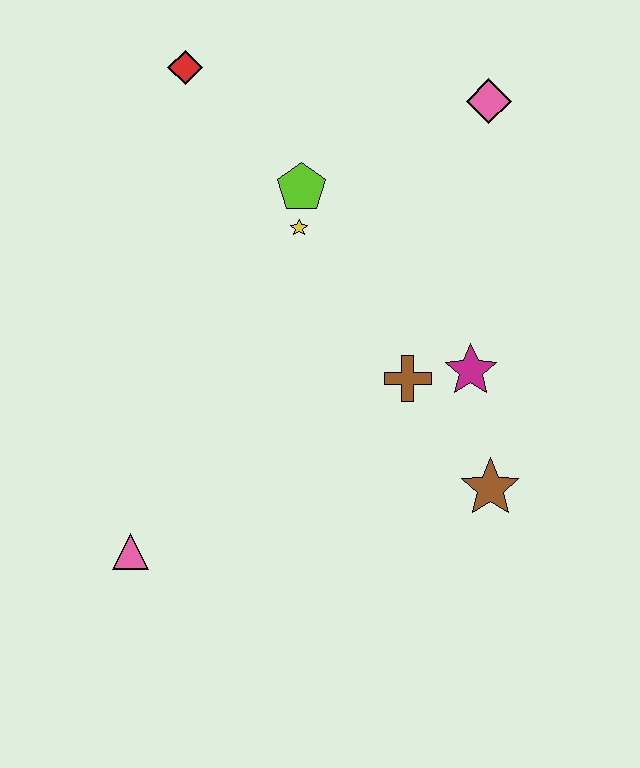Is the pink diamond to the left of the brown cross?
No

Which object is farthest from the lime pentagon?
The pink triangle is farthest from the lime pentagon.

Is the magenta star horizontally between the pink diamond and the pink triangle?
Yes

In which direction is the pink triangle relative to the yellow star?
The pink triangle is below the yellow star.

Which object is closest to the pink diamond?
The lime pentagon is closest to the pink diamond.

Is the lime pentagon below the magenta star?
No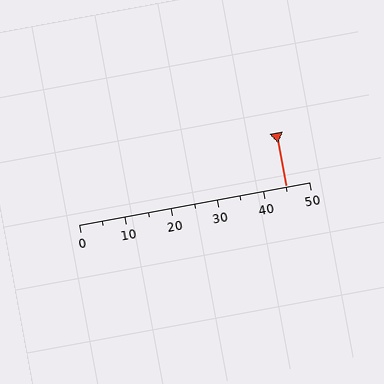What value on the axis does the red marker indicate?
The marker indicates approximately 45.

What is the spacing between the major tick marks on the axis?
The major ticks are spaced 10 apart.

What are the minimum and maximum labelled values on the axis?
The axis runs from 0 to 50.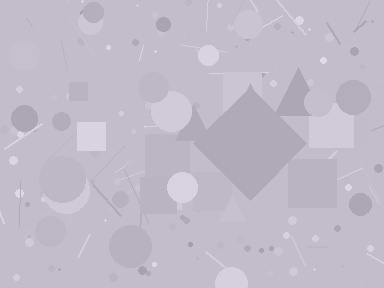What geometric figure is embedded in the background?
A diamond is embedded in the background.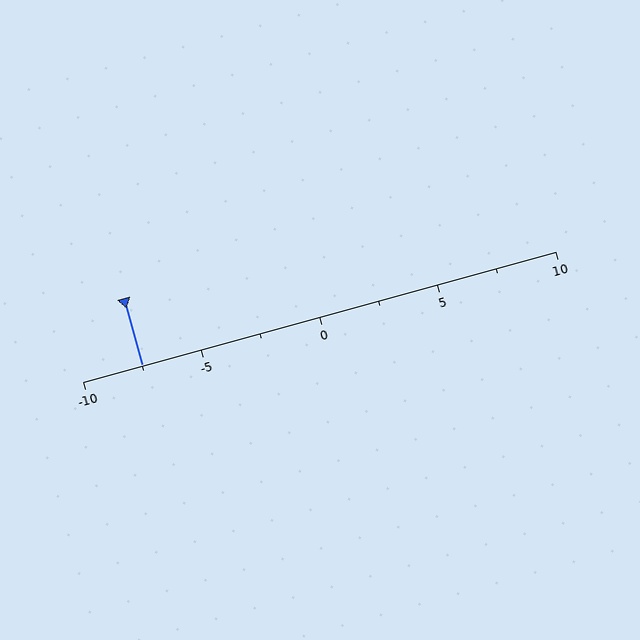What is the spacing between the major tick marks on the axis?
The major ticks are spaced 5 apart.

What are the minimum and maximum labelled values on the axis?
The axis runs from -10 to 10.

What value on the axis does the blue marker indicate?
The marker indicates approximately -7.5.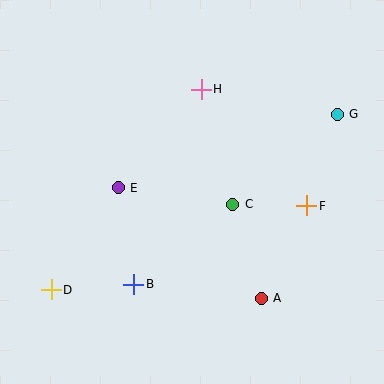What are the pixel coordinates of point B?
Point B is at (134, 284).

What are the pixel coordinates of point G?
Point G is at (337, 114).